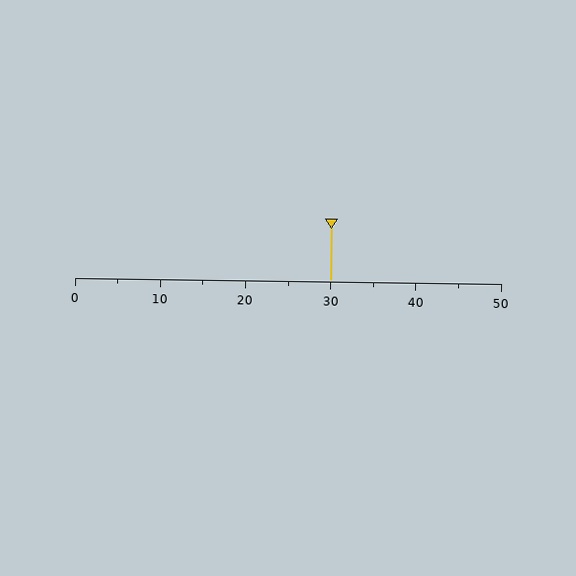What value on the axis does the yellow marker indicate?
The marker indicates approximately 30.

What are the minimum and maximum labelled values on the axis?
The axis runs from 0 to 50.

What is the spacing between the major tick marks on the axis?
The major ticks are spaced 10 apart.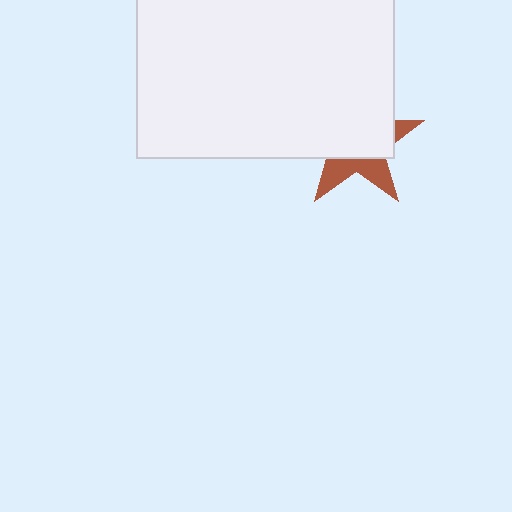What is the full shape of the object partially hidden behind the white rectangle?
The partially hidden object is a brown star.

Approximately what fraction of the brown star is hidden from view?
Roughly 66% of the brown star is hidden behind the white rectangle.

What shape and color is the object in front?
The object in front is a white rectangle.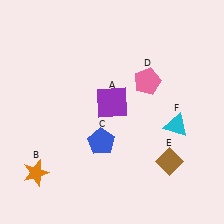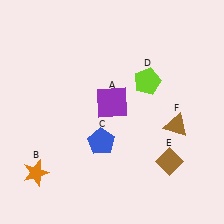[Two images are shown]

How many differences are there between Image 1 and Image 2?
There are 2 differences between the two images.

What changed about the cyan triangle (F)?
In Image 1, F is cyan. In Image 2, it changed to brown.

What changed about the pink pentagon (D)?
In Image 1, D is pink. In Image 2, it changed to lime.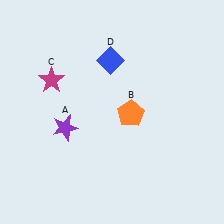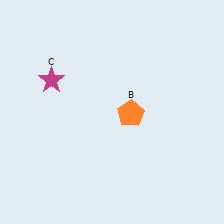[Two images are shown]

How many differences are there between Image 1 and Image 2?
There are 2 differences between the two images.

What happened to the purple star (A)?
The purple star (A) was removed in Image 2. It was in the bottom-left area of Image 1.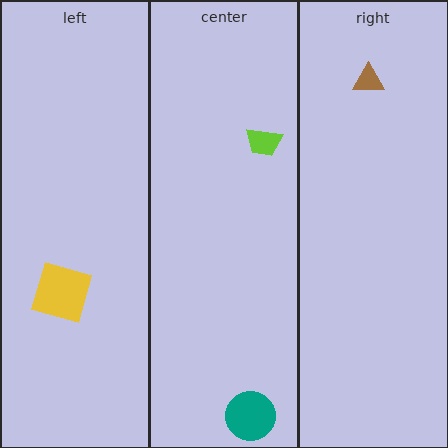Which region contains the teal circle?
The center region.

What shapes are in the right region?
The brown triangle.